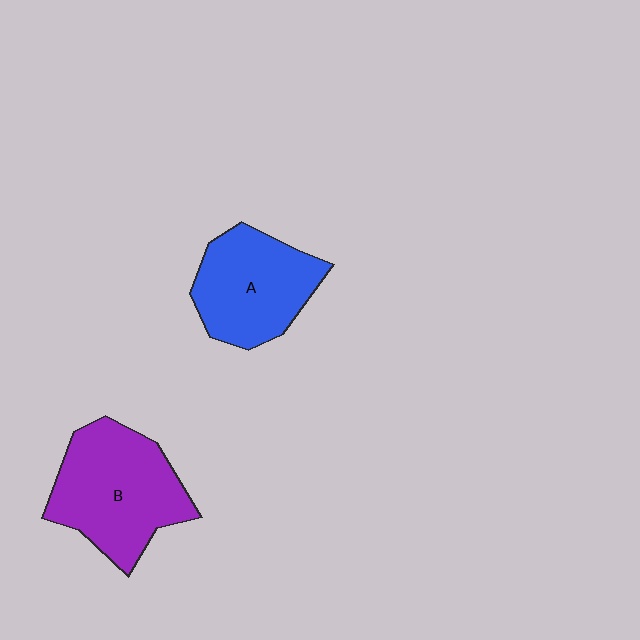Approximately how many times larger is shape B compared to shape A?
Approximately 1.2 times.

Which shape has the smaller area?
Shape A (blue).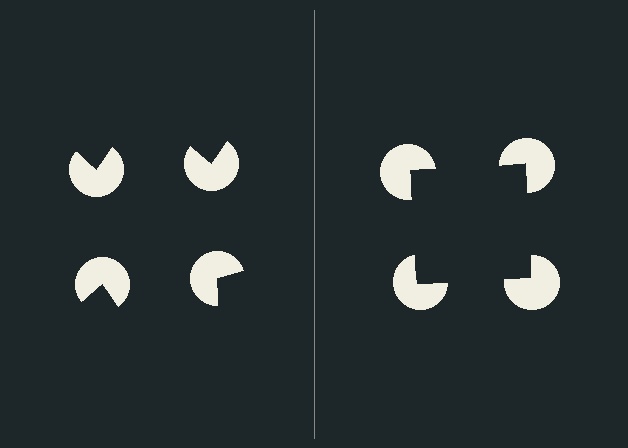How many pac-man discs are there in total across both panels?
8 — 4 on each side.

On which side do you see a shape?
An illusory square appears on the right side. On the left side the wedge cuts are rotated, so no coherent shape forms.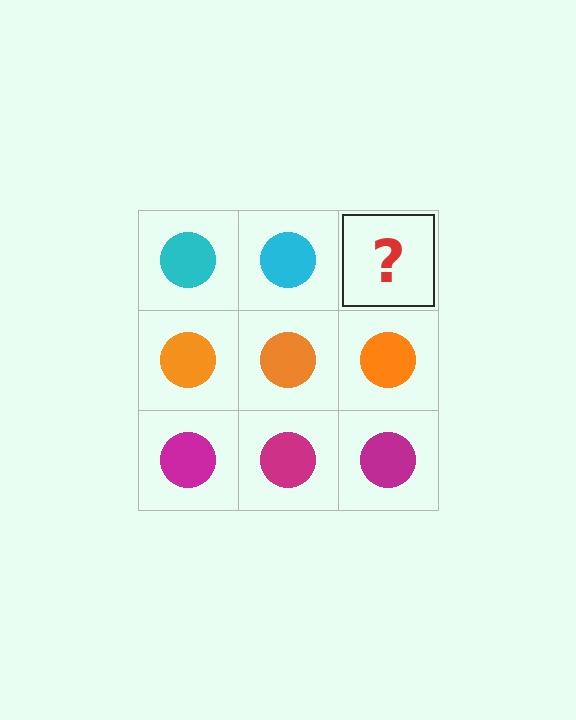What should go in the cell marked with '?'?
The missing cell should contain a cyan circle.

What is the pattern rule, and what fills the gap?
The rule is that each row has a consistent color. The gap should be filled with a cyan circle.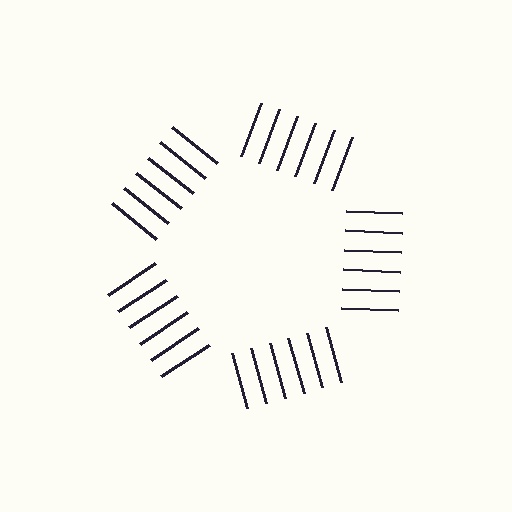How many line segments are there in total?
30 — 6 along each of the 5 edges.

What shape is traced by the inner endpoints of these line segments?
An illusory pentagon — the line segments terminate on its edges but no continuous stroke is drawn.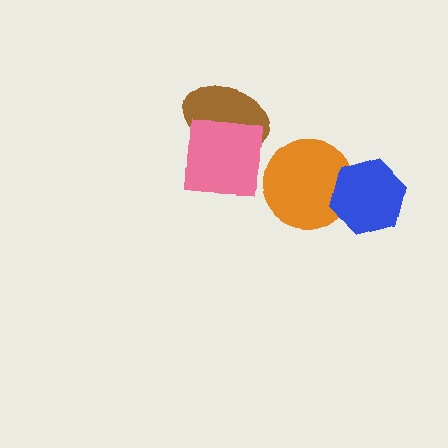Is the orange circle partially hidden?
Yes, it is partially covered by another shape.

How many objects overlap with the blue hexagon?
1 object overlaps with the blue hexagon.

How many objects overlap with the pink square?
1 object overlaps with the pink square.